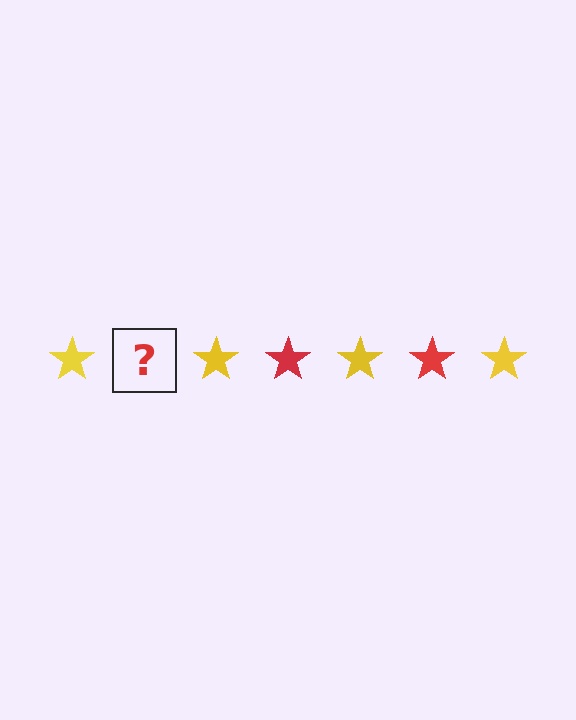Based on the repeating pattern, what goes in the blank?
The blank should be a red star.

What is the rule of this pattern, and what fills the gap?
The rule is that the pattern cycles through yellow, red stars. The gap should be filled with a red star.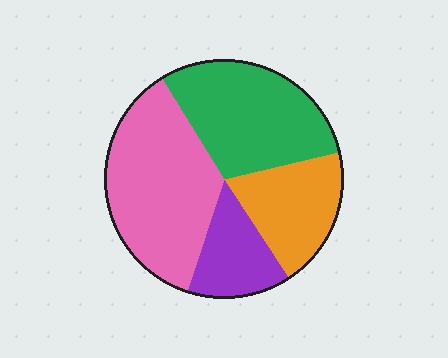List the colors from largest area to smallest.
From largest to smallest: pink, green, orange, purple.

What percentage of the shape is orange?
Orange takes up about one fifth (1/5) of the shape.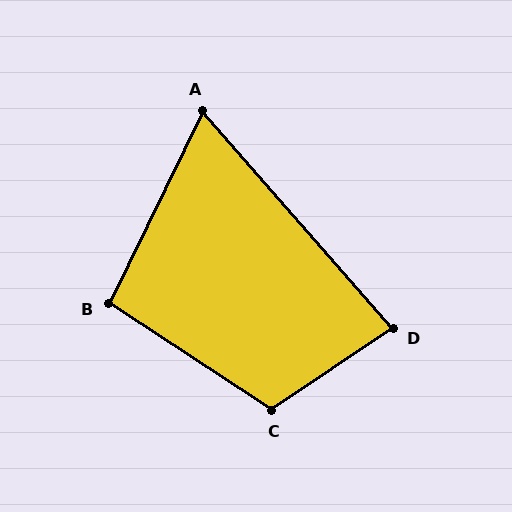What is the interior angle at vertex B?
Approximately 97 degrees (obtuse).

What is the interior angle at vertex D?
Approximately 83 degrees (acute).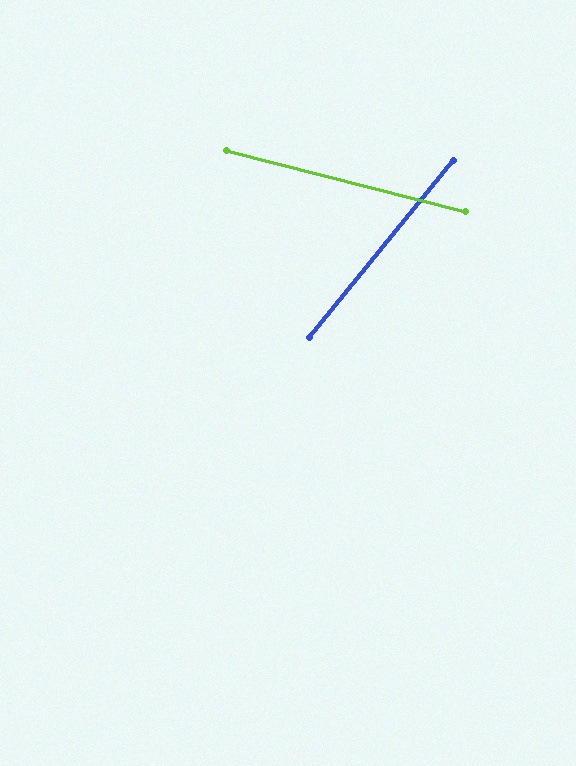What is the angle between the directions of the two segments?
Approximately 65 degrees.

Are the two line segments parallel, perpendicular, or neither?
Neither parallel nor perpendicular — they differ by about 65°.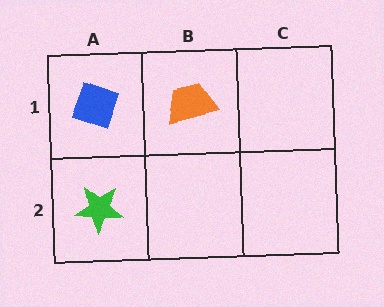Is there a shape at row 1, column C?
No, that cell is empty.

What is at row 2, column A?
A green star.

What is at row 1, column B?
An orange trapezoid.